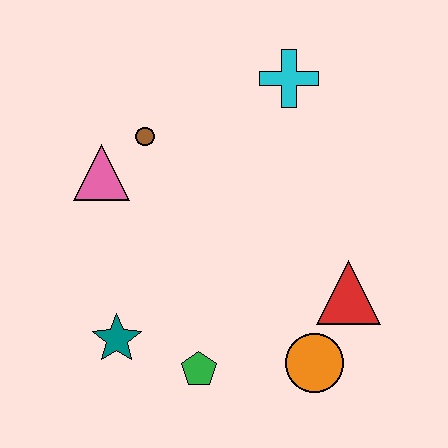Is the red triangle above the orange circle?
Yes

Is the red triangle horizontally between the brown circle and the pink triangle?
No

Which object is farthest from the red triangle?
The pink triangle is farthest from the red triangle.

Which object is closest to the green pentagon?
The teal star is closest to the green pentagon.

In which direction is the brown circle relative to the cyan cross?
The brown circle is to the left of the cyan cross.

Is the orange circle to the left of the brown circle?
No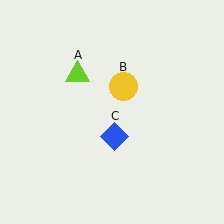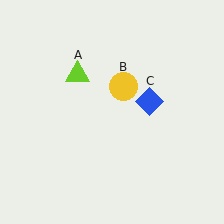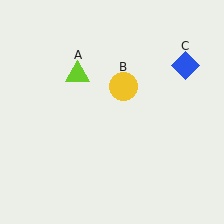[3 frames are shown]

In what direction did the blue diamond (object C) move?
The blue diamond (object C) moved up and to the right.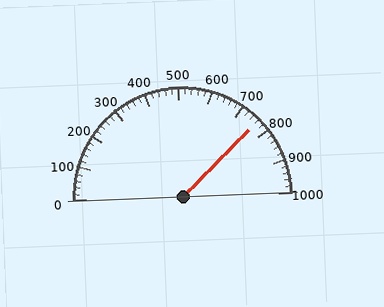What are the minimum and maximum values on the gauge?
The gauge ranges from 0 to 1000.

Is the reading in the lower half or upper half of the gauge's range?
The reading is in the upper half of the range (0 to 1000).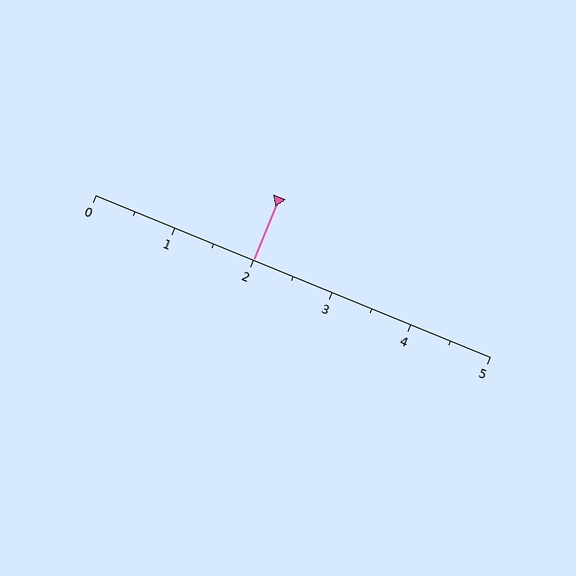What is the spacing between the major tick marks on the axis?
The major ticks are spaced 1 apart.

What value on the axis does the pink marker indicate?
The marker indicates approximately 2.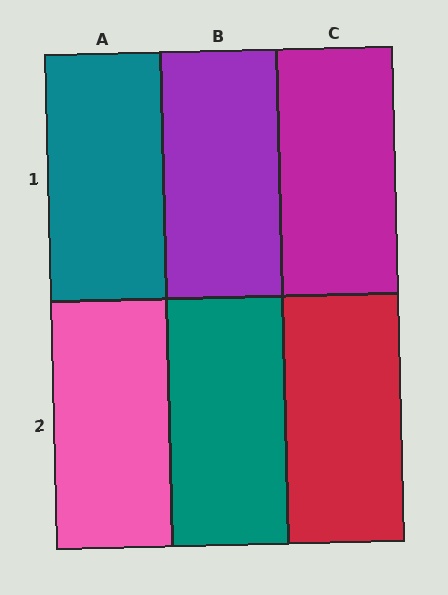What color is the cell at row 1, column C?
Magenta.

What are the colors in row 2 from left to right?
Pink, teal, red.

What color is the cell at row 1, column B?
Purple.